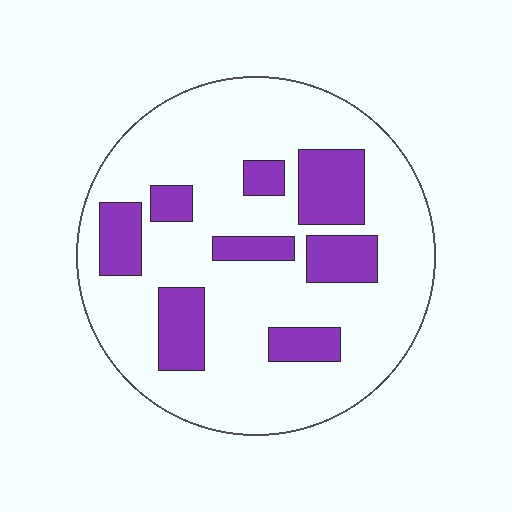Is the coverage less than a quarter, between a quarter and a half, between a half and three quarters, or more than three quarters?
Less than a quarter.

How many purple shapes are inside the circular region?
8.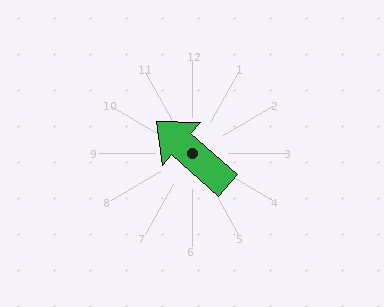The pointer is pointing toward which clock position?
Roughly 10 o'clock.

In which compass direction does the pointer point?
Northwest.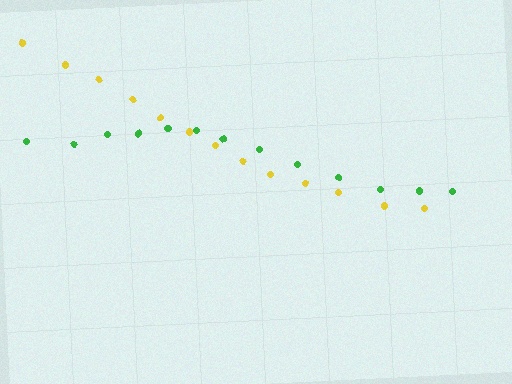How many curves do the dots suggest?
There are 2 distinct paths.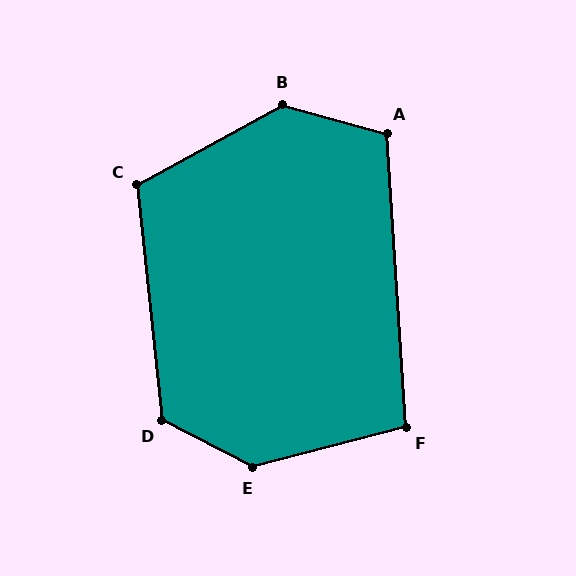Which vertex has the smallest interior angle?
F, at approximately 101 degrees.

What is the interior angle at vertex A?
Approximately 109 degrees (obtuse).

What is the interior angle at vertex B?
Approximately 136 degrees (obtuse).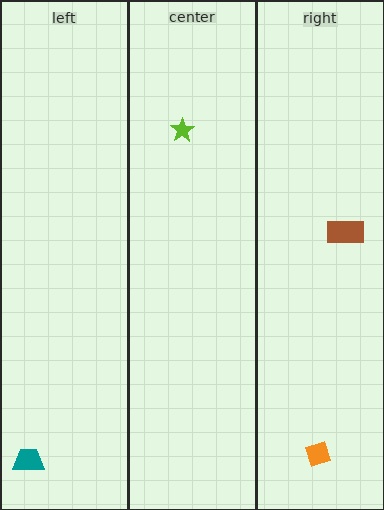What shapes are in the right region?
The orange diamond, the brown rectangle.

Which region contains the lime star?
The center region.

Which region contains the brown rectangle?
The right region.